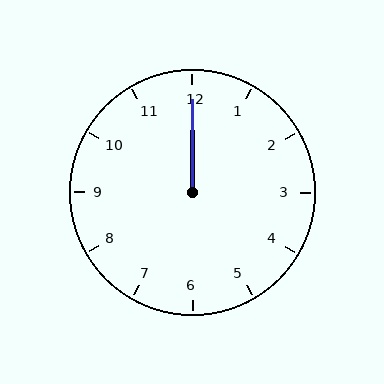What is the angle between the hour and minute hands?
Approximately 0 degrees.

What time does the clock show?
12:00.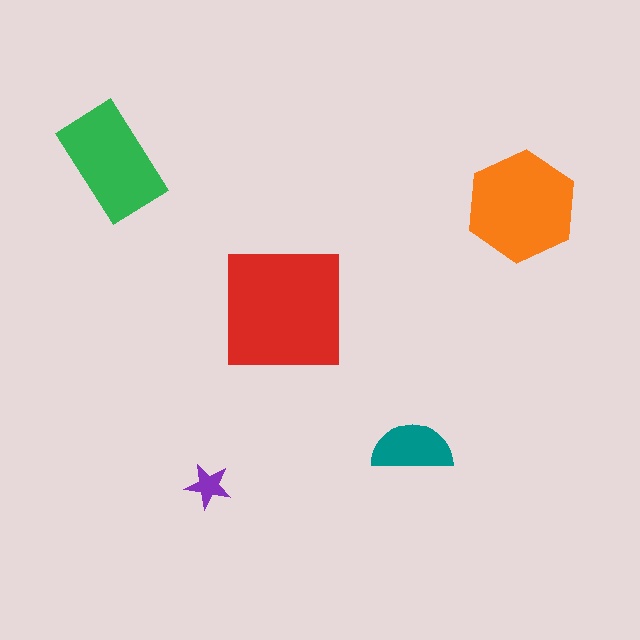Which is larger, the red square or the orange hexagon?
The red square.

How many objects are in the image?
There are 5 objects in the image.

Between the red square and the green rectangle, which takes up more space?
The red square.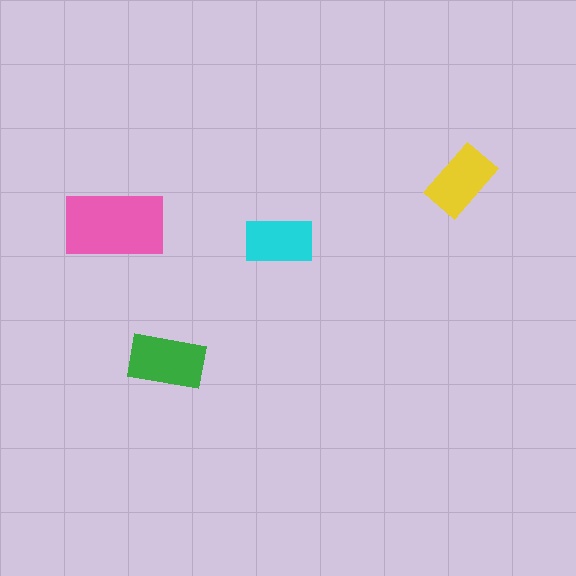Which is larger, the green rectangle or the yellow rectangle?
The green one.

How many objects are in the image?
There are 4 objects in the image.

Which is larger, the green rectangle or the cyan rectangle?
The green one.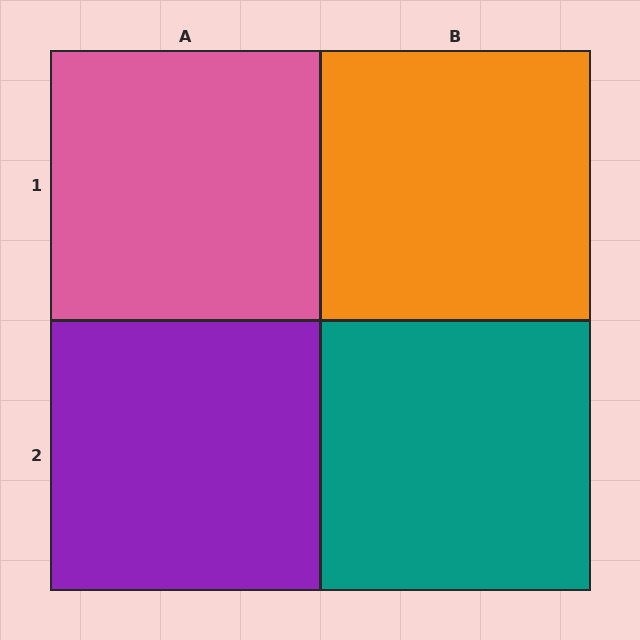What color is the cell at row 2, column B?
Teal.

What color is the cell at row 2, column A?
Purple.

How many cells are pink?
1 cell is pink.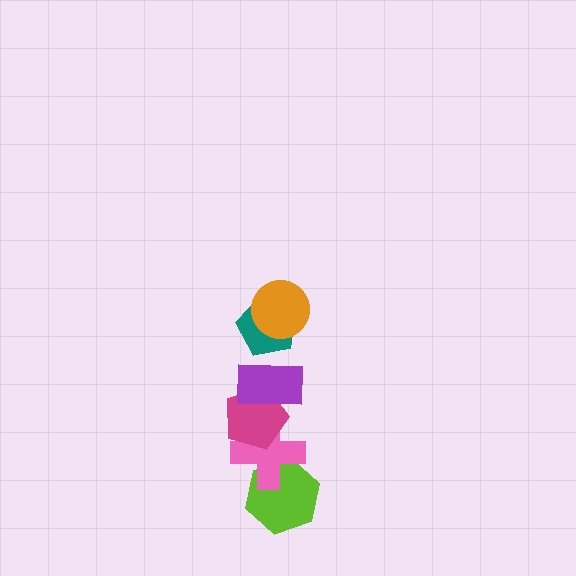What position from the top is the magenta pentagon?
The magenta pentagon is 4th from the top.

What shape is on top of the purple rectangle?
The teal pentagon is on top of the purple rectangle.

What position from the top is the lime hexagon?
The lime hexagon is 6th from the top.